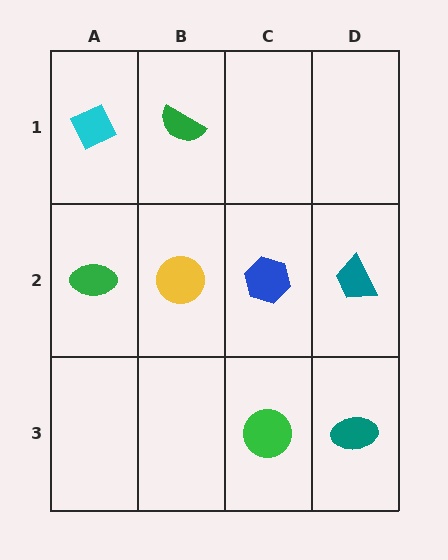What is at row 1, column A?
A cyan diamond.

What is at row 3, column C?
A green circle.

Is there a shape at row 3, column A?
No, that cell is empty.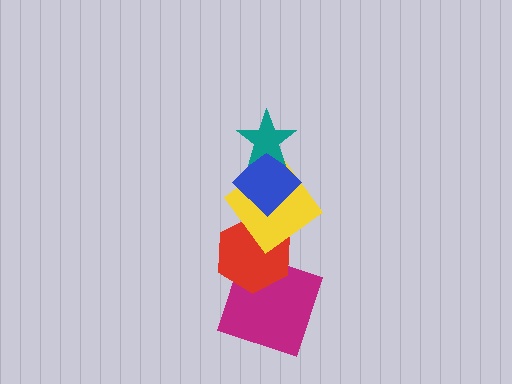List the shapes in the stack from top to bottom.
From top to bottom: the teal star, the blue diamond, the yellow diamond, the red hexagon, the magenta square.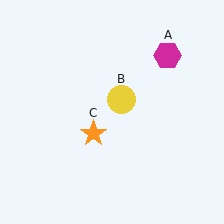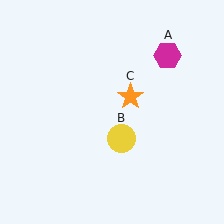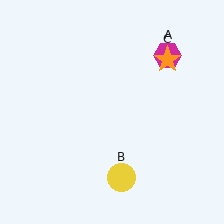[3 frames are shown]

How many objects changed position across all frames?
2 objects changed position: yellow circle (object B), orange star (object C).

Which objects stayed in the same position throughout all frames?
Magenta hexagon (object A) remained stationary.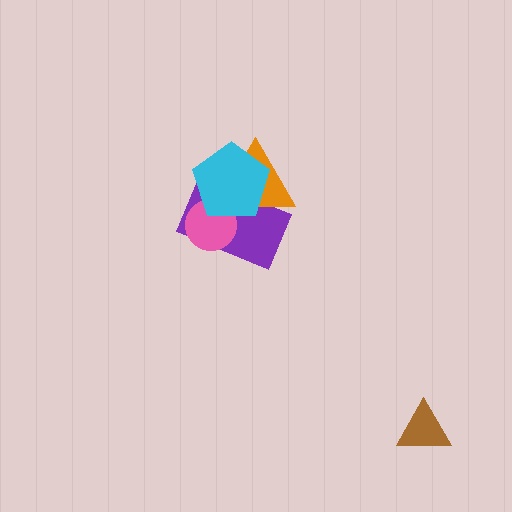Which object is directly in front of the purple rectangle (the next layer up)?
The pink circle is directly in front of the purple rectangle.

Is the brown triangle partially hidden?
No, no other shape covers it.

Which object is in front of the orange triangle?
The cyan pentagon is in front of the orange triangle.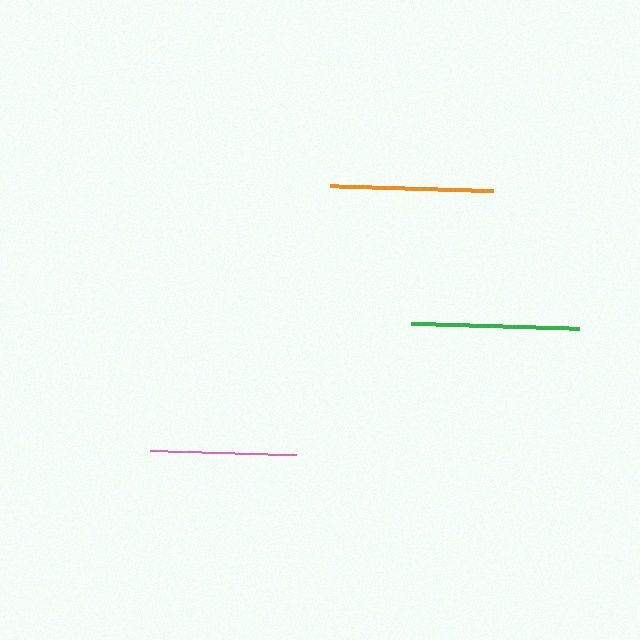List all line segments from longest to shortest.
From longest to shortest: green, orange, pink.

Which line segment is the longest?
The green line is the longest at approximately 169 pixels.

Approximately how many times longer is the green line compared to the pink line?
The green line is approximately 1.2 times the length of the pink line.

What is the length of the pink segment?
The pink segment is approximately 146 pixels long.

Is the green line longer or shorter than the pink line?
The green line is longer than the pink line.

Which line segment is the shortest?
The pink line is the shortest at approximately 146 pixels.